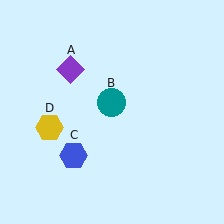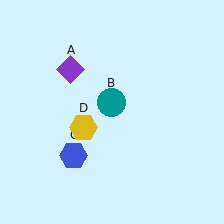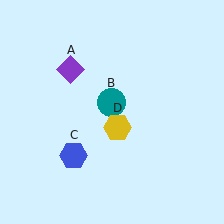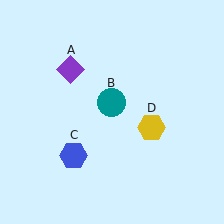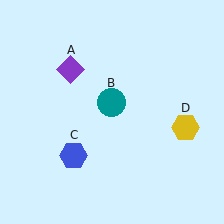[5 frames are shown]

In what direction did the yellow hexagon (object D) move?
The yellow hexagon (object D) moved right.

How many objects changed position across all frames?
1 object changed position: yellow hexagon (object D).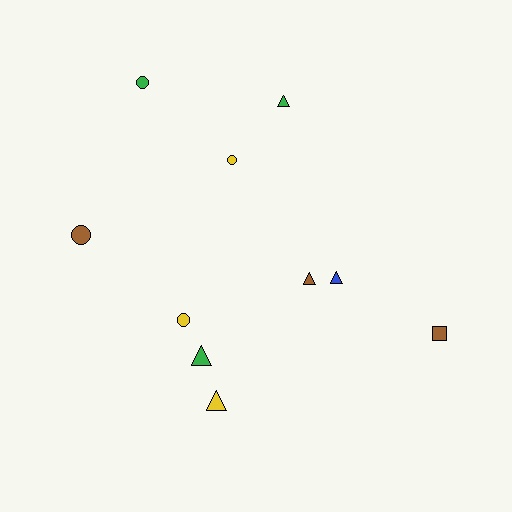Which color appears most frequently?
Yellow, with 3 objects.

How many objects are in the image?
There are 10 objects.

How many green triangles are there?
There are 2 green triangles.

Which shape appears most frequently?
Triangle, with 5 objects.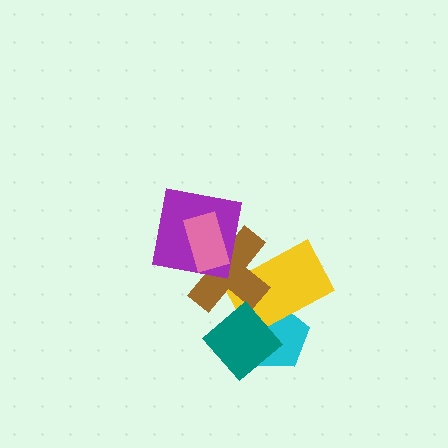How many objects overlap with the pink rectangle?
2 objects overlap with the pink rectangle.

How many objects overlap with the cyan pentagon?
2 objects overlap with the cyan pentagon.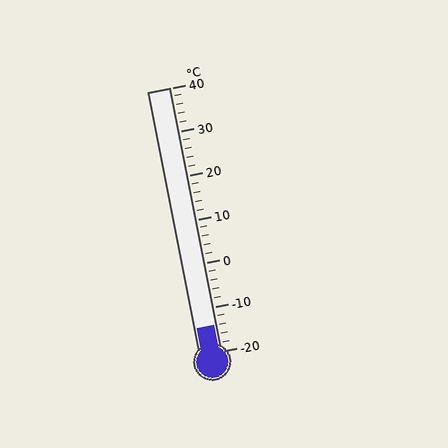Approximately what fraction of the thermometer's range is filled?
The thermometer is filled to approximately 10% of its range.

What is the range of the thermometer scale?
The thermometer scale ranges from -20°C to 40°C.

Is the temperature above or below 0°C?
The temperature is below 0°C.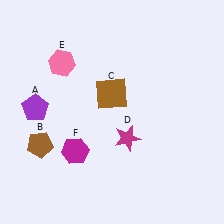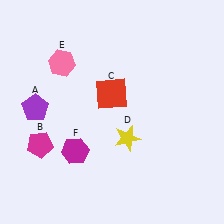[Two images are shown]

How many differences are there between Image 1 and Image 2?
There are 3 differences between the two images.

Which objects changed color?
B changed from brown to magenta. C changed from brown to red. D changed from magenta to yellow.